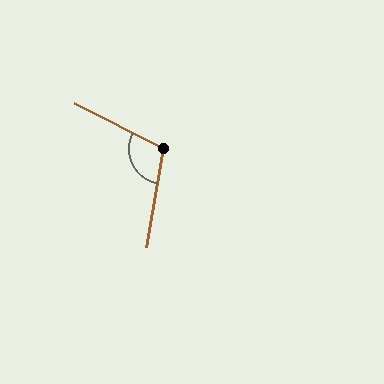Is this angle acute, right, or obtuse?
It is obtuse.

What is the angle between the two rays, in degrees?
Approximately 107 degrees.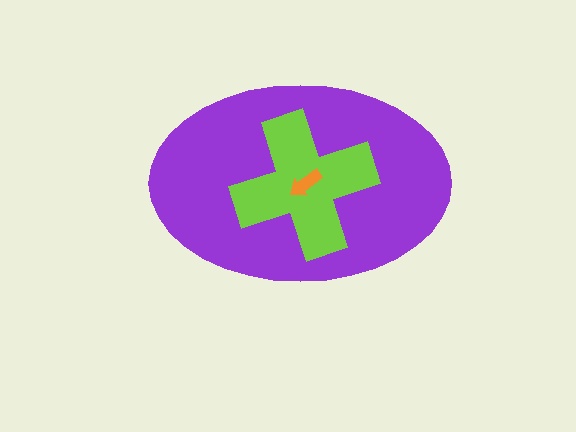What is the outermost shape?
The purple ellipse.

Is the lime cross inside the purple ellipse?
Yes.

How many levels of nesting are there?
3.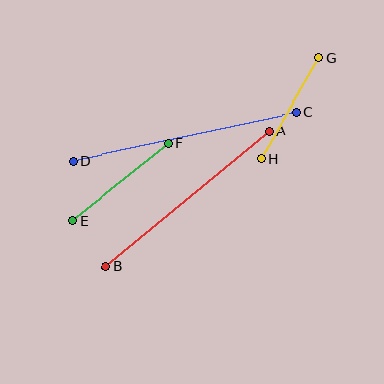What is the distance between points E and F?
The distance is approximately 122 pixels.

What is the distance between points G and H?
The distance is approximately 116 pixels.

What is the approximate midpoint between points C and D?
The midpoint is at approximately (184, 137) pixels.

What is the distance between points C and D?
The distance is approximately 228 pixels.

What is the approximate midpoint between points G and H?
The midpoint is at approximately (290, 108) pixels.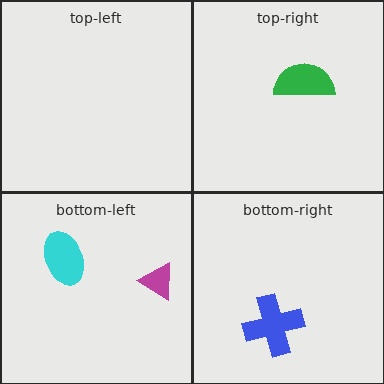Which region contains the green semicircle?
The top-right region.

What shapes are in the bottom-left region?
The magenta triangle, the cyan ellipse.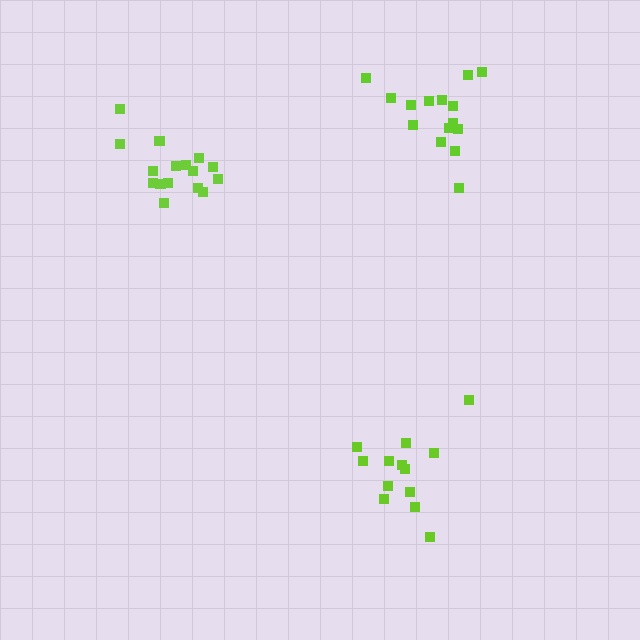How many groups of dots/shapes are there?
There are 3 groups.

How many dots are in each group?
Group 1: 15 dots, Group 2: 13 dots, Group 3: 16 dots (44 total).